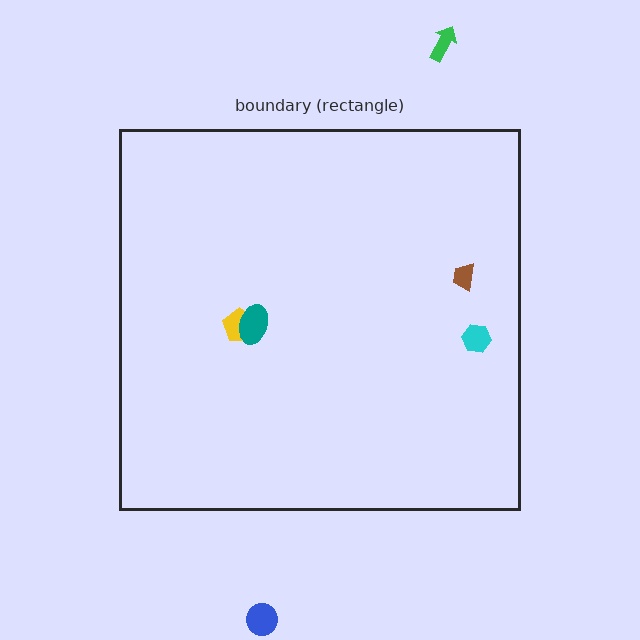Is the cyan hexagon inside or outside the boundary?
Inside.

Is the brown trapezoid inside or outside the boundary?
Inside.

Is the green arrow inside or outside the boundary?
Outside.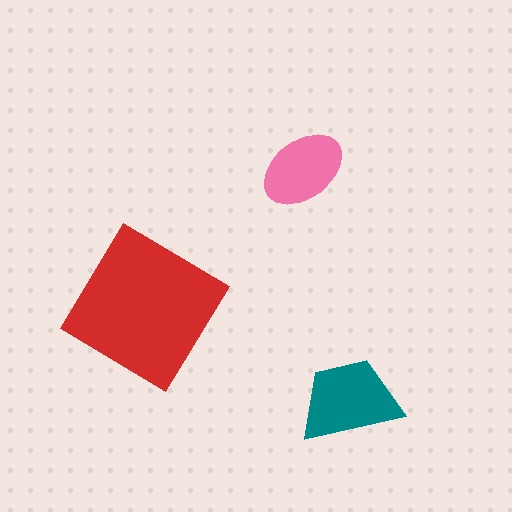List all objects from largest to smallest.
The red diamond, the teal trapezoid, the pink ellipse.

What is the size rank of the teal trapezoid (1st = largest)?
2nd.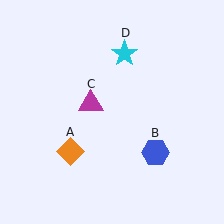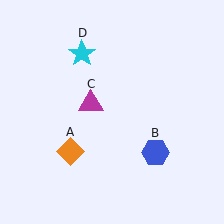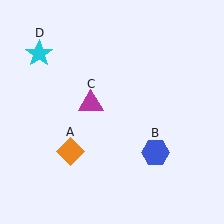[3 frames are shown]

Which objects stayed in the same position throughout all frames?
Orange diamond (object A) and blue hexagon (object B) and magenta triangle (object C) remained stationary.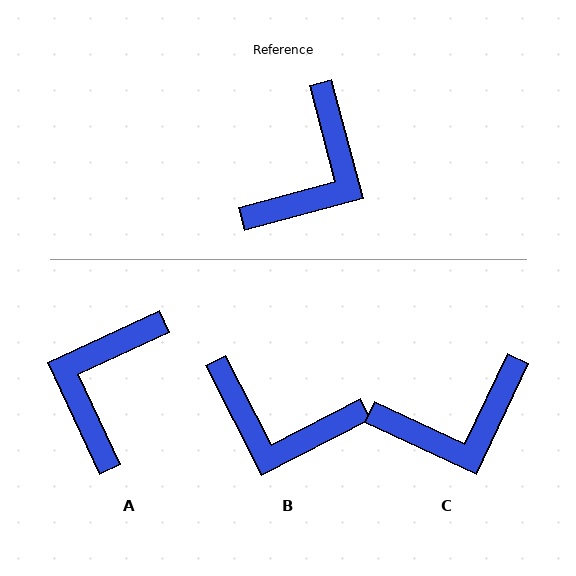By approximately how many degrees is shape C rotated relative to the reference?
Approximately 40 degrees clockwise.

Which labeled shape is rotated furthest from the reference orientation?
A, about 170 degrees away.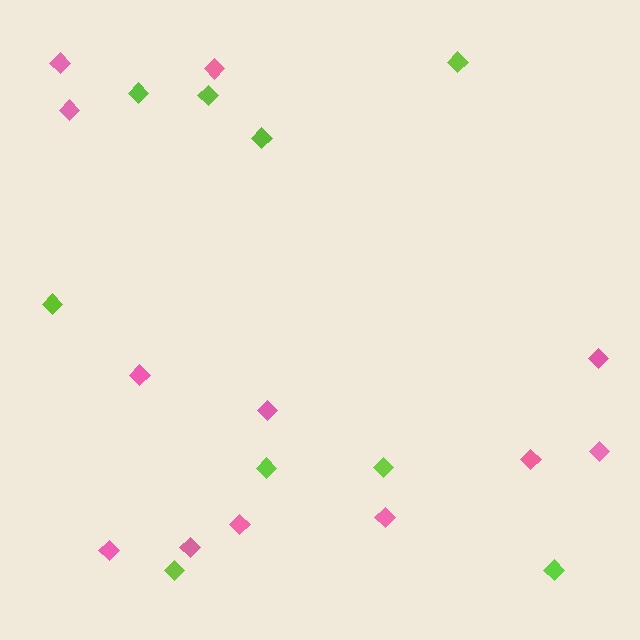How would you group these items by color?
There are 2 groups: one group of pink diamonds (12) and one group of lime diamonds (9).